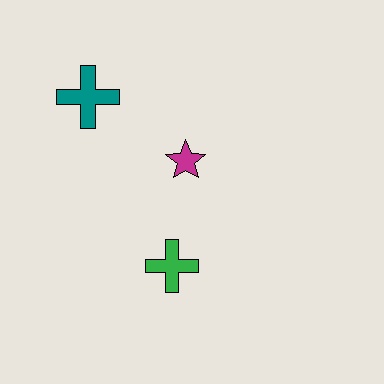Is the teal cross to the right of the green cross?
No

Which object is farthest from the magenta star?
The teal cross is farthest from the magenta star.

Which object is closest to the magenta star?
The green cross is closest to the magenta star.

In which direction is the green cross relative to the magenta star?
The green cross is below the magenta star.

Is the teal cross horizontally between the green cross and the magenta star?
No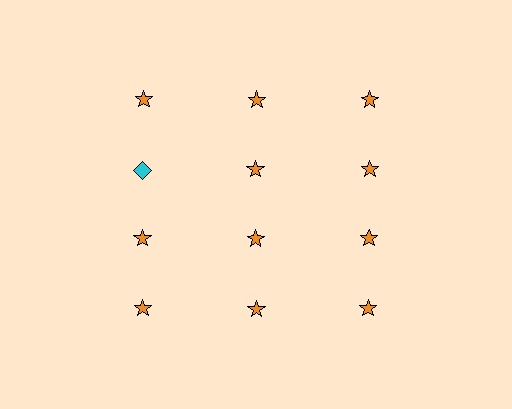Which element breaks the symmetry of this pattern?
The cyan diamond in the second row, leftmost column breaks the symmetry. All other shapes are orange stars.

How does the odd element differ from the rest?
It differs in both color (cyan instead of orange) and shape (diamond instead of star).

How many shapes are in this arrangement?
There are 12 shapes arranged in a grid pattern.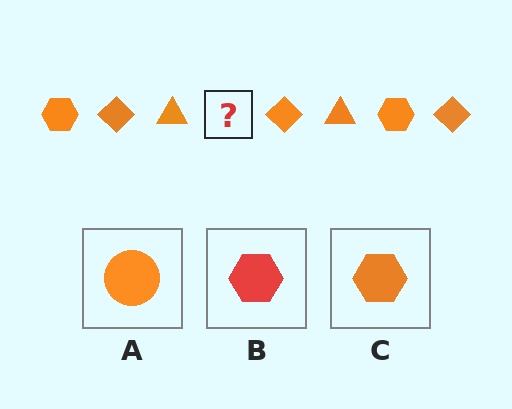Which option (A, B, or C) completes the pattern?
C.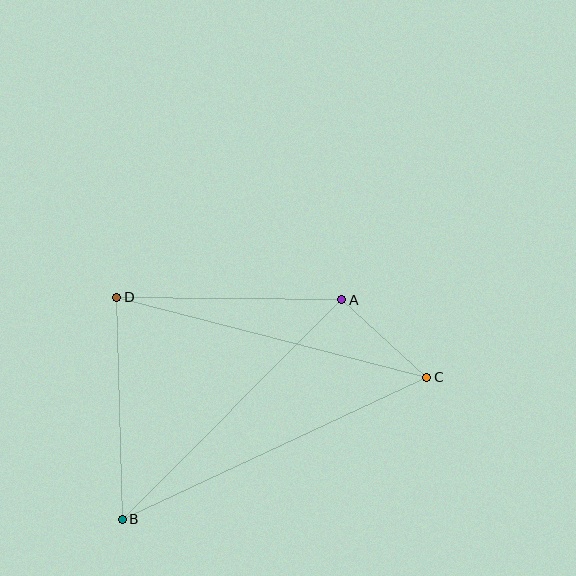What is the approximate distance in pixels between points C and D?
The distance between C and D is approximately 320 pixels.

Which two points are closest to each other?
Points A and C are closest to each other.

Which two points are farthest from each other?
Points B and C are farthest from each other.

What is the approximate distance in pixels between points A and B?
The distance between A and B is approximately 311 pixels.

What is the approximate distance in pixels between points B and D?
The distance between B and D is approximately 222 pixels.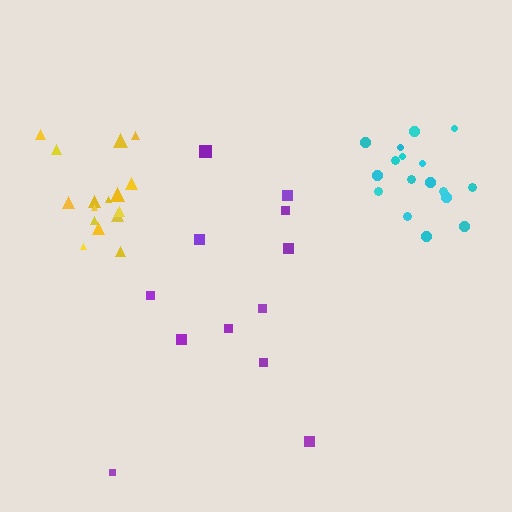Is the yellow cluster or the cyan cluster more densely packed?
Cyan.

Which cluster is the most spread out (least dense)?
Purple.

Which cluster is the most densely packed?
Cyan.